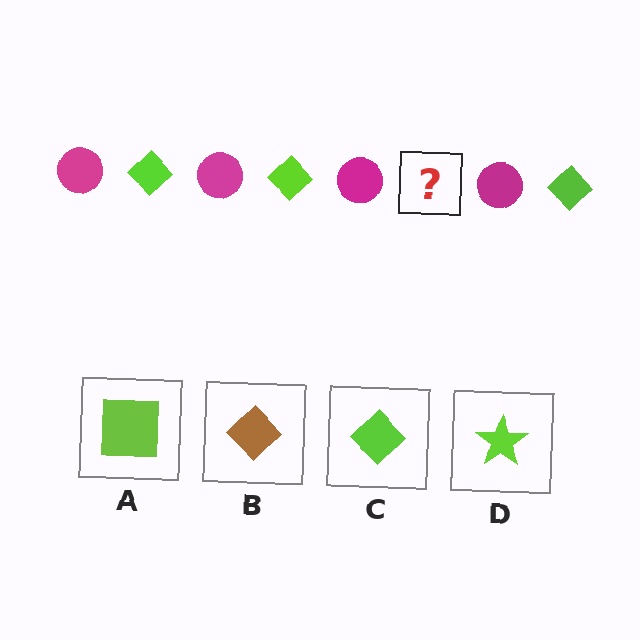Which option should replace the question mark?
Option C.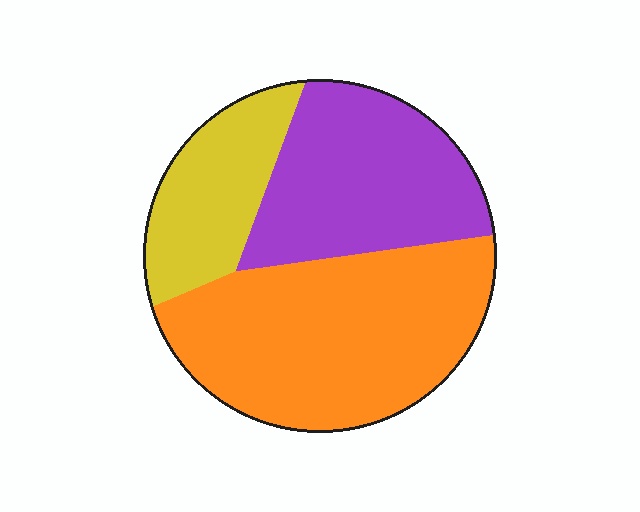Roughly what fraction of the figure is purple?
Purple takes up about one third (1/3) of the figure.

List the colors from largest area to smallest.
From largest to smallest: orange, purple, yellow.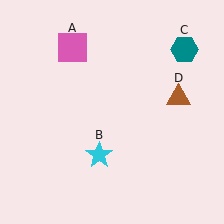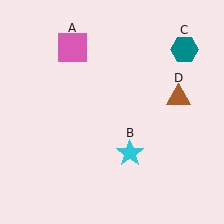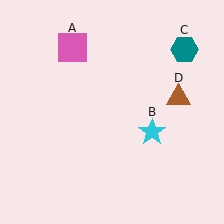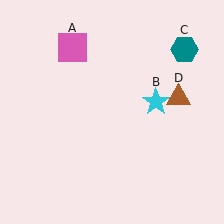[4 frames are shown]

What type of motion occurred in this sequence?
The cyan star (object B) rotated counterclockwise around the center of the scene.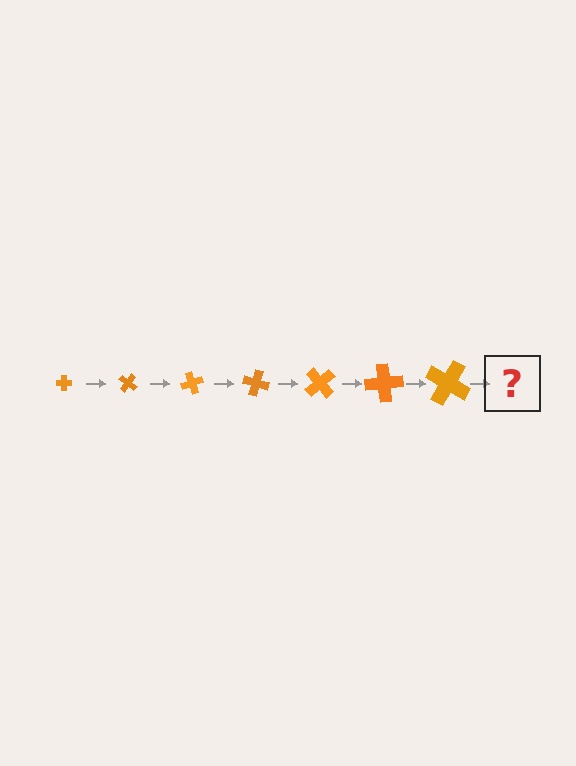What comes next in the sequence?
The next element should be a cross, larger than the previous one and rotated 245 degrees from the start.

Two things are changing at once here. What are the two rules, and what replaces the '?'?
The two rules are that the cross grows larger each step and it rotates 35 degrees each step. The '?' should be a cross, larger than the previous one and rotated 245 degrees from the start.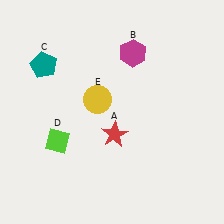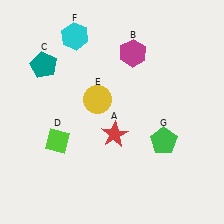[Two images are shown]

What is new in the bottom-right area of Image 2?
A green pentagon (G) was added in the bottom-right area of Image 2.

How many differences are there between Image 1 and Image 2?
There are 2 differences between the two images.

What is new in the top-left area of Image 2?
A cyan hexagon (F) was added in the top-left area of Image 2.